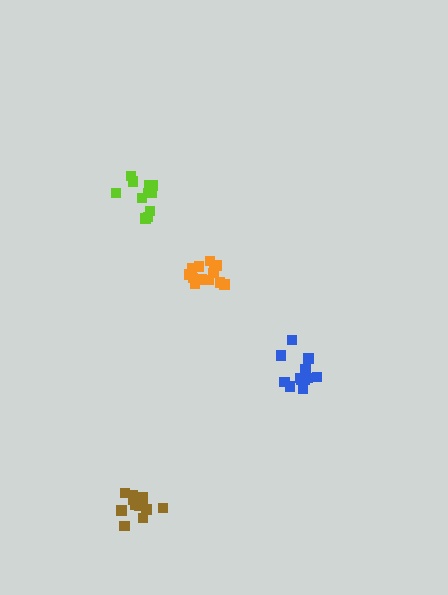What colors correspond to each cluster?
The clusters are colored: lime, orange, brown, blue.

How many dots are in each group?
Group 1: 12 dots, Group 2: 13 dots, Group 3: 13 dots, Group 4: 12 dots (50 total).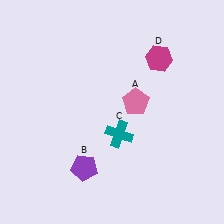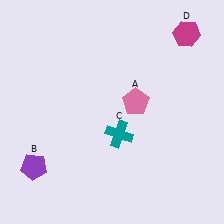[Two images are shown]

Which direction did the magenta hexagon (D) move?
The magenta hexagon (D) moved right.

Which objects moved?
The objects that moved are: the purple pentagon (B), the magenta hexagon (D).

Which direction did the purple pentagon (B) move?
The purple pentagon (B) moved left.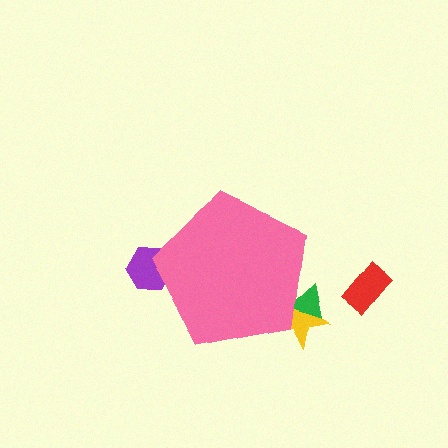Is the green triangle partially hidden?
Yes, the green triangle is partially hidden behind the pink pentagon.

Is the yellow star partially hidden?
Yes, the yellow star is partially hidden behind the pink pentagon.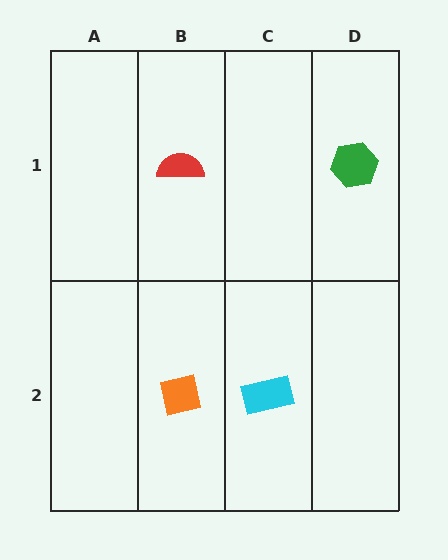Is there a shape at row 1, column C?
No, that cell is empty.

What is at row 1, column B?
A red semicircle.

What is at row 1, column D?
A green hexagon.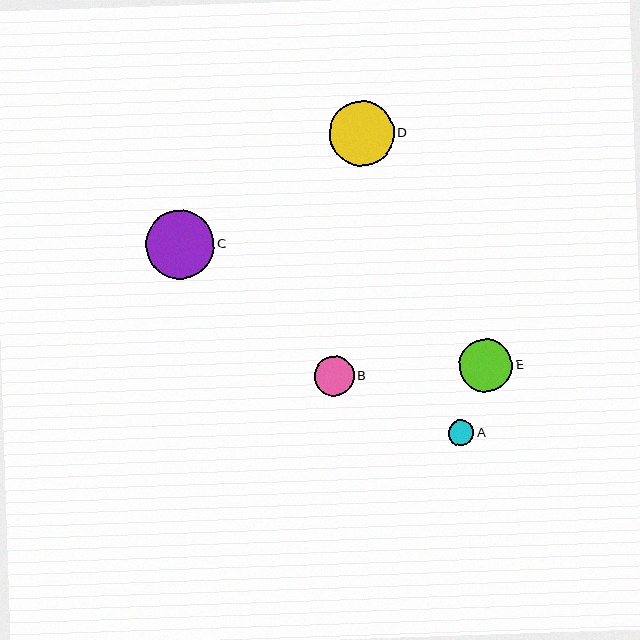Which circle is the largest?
Circle C is the largest with a size of approximately 68 pixels.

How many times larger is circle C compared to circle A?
Circle C is approximately 2.7 times the size of circle A.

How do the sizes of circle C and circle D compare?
Circle C and circle D are approximately the same size.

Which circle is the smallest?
Circle A is the smallest with a size of approximately 26 pixels.